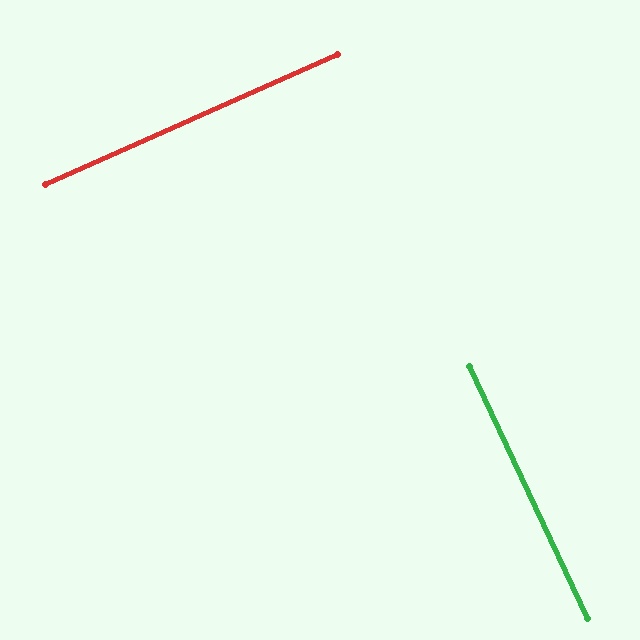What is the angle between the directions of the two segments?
Approximately 89 degrees.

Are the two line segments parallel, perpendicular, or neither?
Perpendicular — they meet at approximately 89°.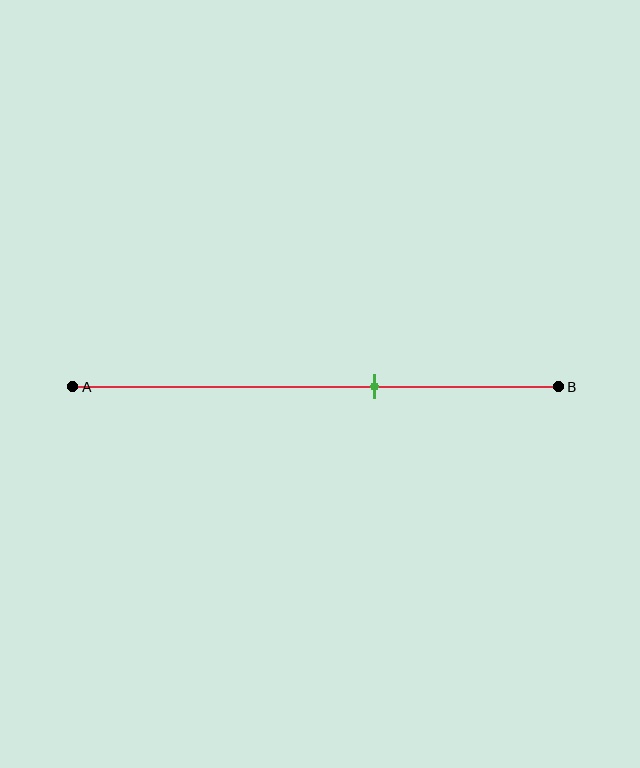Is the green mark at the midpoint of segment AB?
No, the mark is at about 60% from A, not at the 50% midpoint.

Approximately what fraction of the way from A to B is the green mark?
The green mark is approximately 60% of the way from A to B.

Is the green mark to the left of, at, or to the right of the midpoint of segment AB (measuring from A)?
The green mark is to the right of the midpoint of segment AB.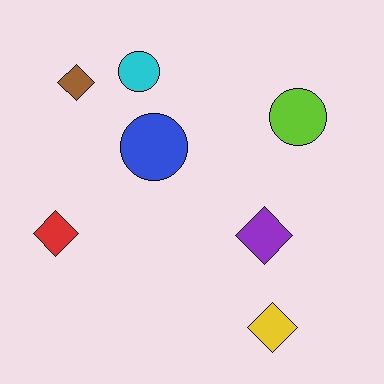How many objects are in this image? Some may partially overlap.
There are 7 objects.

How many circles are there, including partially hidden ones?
There are 3 circles.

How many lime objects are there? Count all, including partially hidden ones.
There is 1 lime object.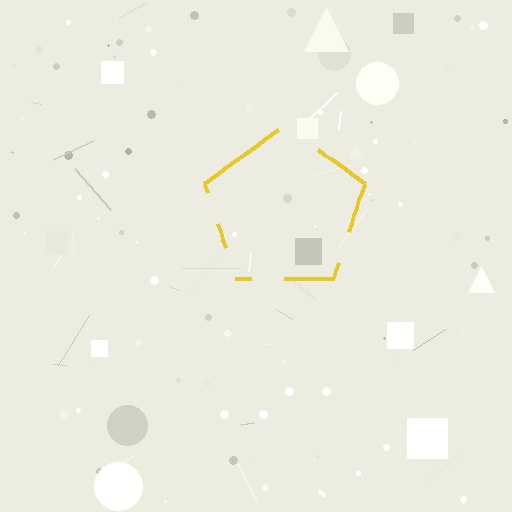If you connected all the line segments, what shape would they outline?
They would outline a pentagon.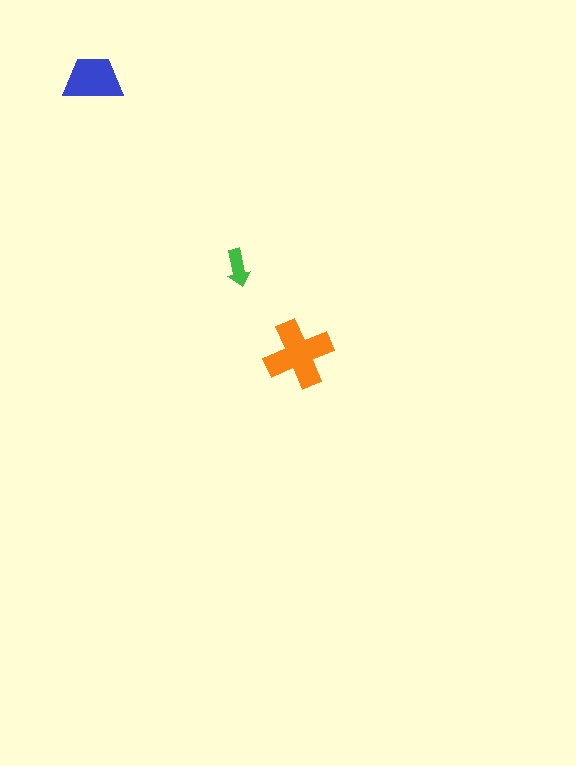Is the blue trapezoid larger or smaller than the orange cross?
Smaller.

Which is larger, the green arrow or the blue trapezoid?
The blue trapezoid.